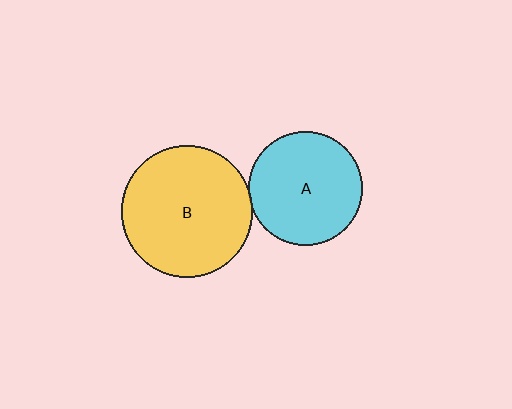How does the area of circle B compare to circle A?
Approximately 1.3 times.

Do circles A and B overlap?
Yes.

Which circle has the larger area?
Circle B (yellow).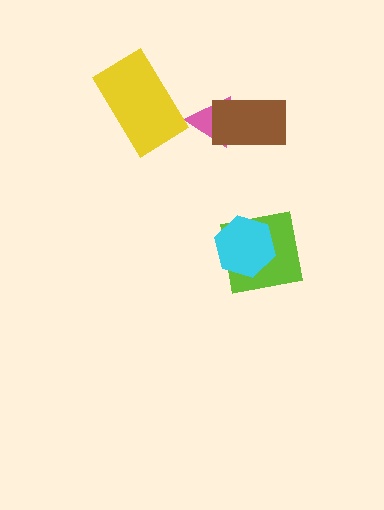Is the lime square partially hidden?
Yes, it is partially covered by another shape.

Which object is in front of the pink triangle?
The brown rectangle is in front of the pink triangle.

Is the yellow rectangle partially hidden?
No, no other shape covers it.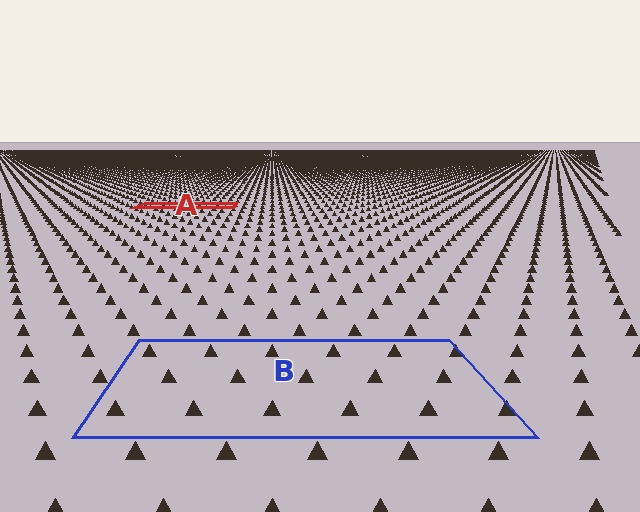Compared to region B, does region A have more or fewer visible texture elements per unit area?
Region A has more texture elements per unit area — they are packed more densely because it is farther away.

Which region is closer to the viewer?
Region B is closer. The texture elements there are larger and more spread out.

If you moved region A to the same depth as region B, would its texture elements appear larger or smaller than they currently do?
They would appear larger. At a closer depth, the same texture elements are projected at a bigger on-screen size.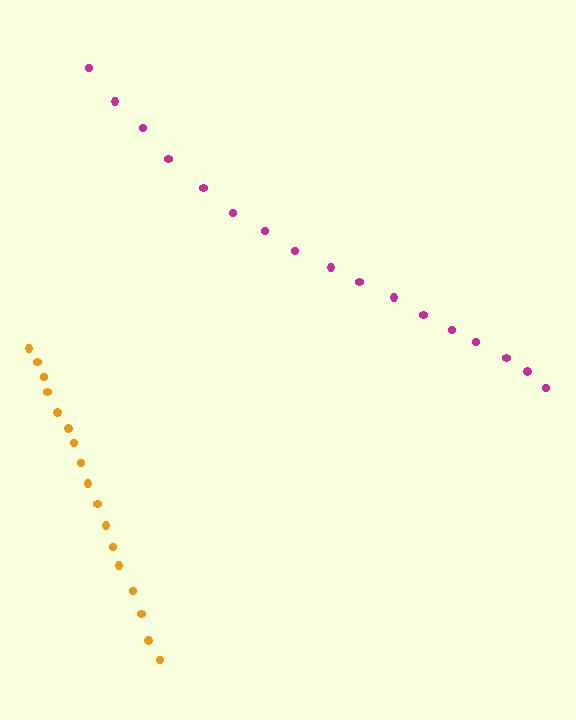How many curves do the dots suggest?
There are 2 distinct paths.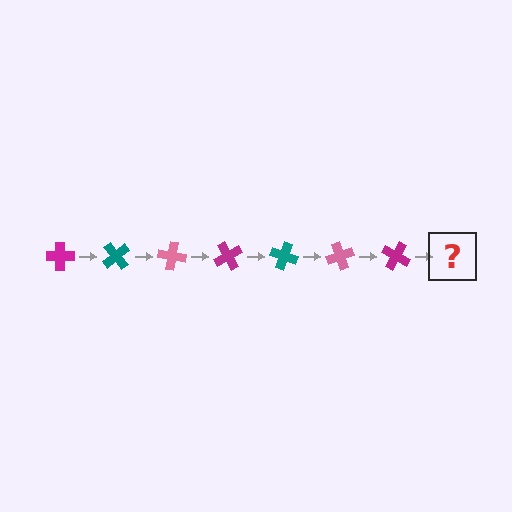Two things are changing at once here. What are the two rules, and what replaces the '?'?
The two rules are that it rotates 50 degrees each step and the color cycles through magenta, teal, and pink. The '?' should be a teal cross, rotated 350 degrees from the start.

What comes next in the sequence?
The next element should be a teal cross, rotated 350 degrees from the start.